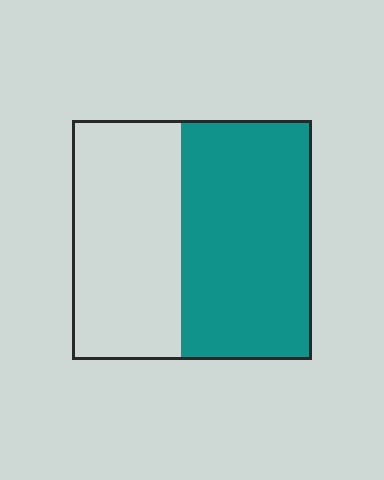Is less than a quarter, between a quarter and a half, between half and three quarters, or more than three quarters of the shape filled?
Between half and three quarters.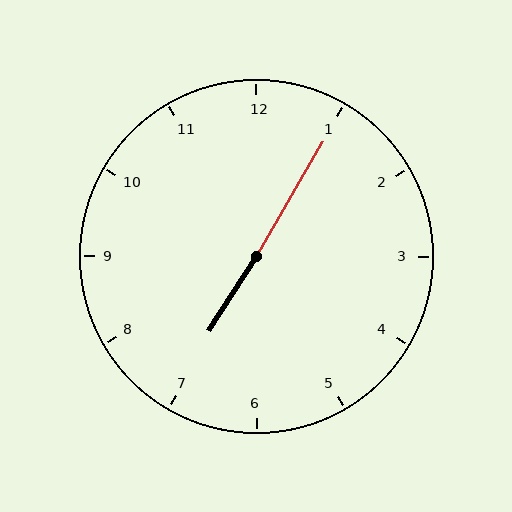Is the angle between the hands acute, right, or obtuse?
It is obtuse.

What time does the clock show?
7:05.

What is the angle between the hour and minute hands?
Approximately 178 degrees.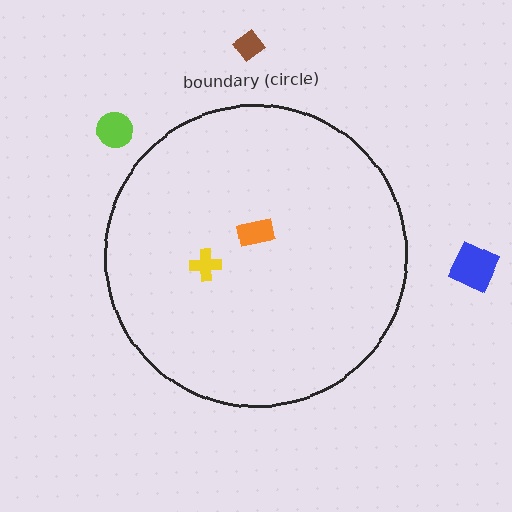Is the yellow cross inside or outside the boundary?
Inside.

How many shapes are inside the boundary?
2 inside, 3 outside.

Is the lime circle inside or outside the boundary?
Outside.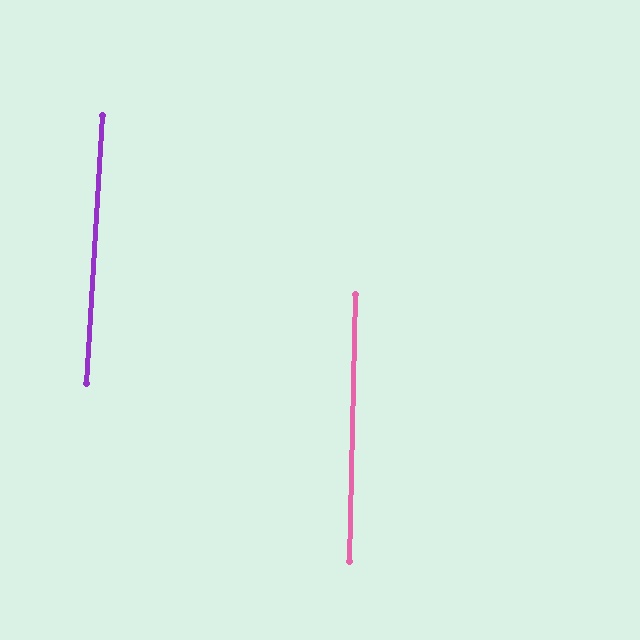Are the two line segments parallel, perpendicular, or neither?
Parallel — their directions differ by only 2.0°.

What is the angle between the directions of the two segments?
Approximately 2 degrees.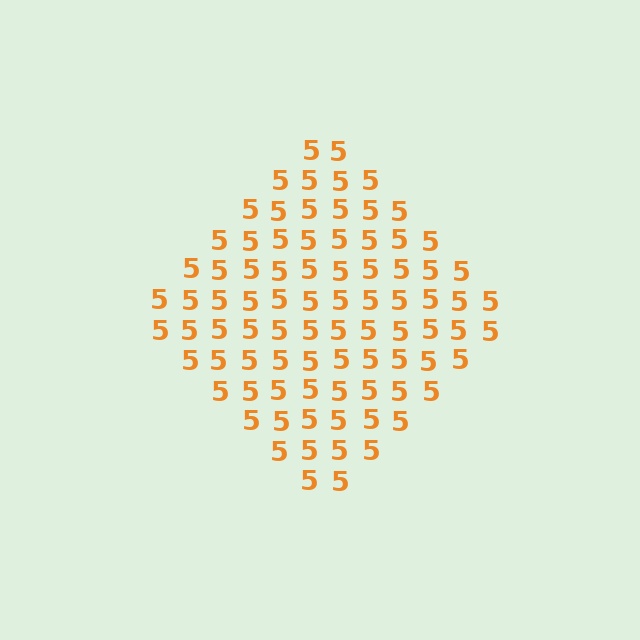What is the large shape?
The large shape is a diamond.